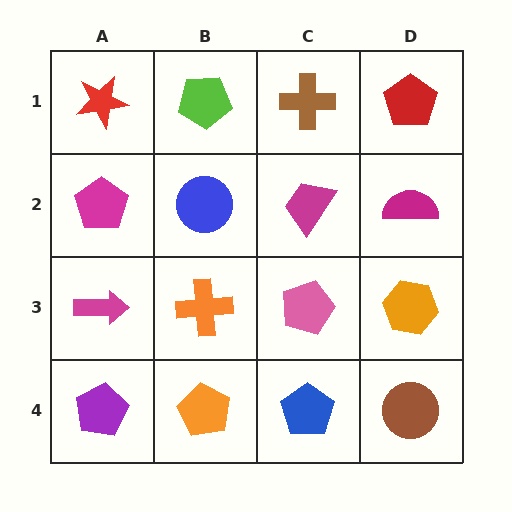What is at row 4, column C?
A blue pentagon.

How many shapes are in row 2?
4 shapes.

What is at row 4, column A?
A purple pentagon.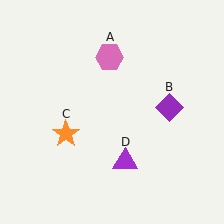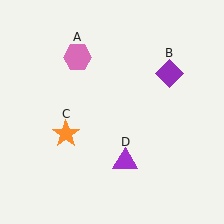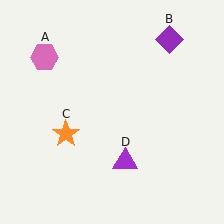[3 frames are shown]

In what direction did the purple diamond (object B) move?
The purple diamond (object B) moved up.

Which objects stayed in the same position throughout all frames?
Orange star (object C) and purple triangle (object D) remained stationary.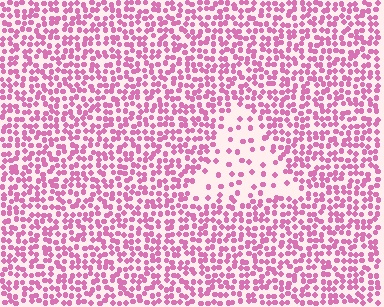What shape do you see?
I see a triangle.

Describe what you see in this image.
The image contains small pink elements arranged at two different densities. A triangle-shaped region is visible where the elements are less densely packed than the surrounding area.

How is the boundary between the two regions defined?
The boundary is defined by a change in element density (approximately 2.7x ratio). All elements are the same color, size, and shape.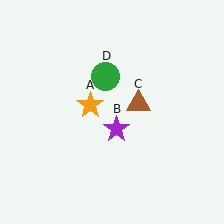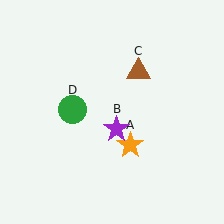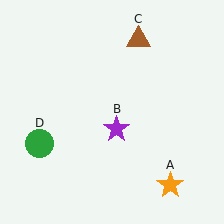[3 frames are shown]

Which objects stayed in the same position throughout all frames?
Purple star (object B) remained stationary.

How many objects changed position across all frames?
3 objects changed position: orange star (object A), brown triangle (object C), green circle (object D).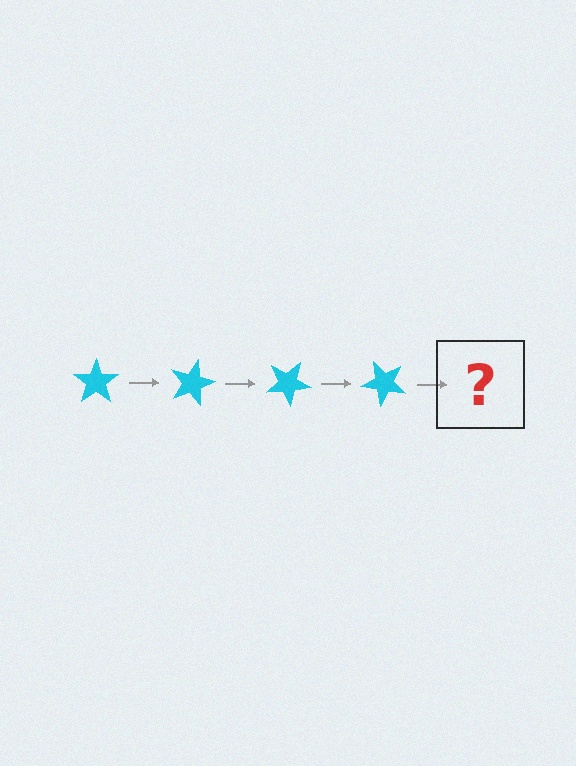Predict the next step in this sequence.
The next step is a cyan star rotated 60 degrees.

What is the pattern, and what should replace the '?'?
The pattern is that the star rotates 15 degrees each step. The '?' should be a cyan star rotated 60 degrees.